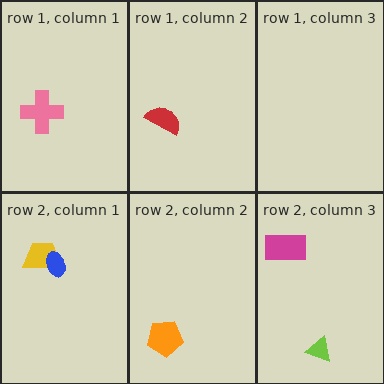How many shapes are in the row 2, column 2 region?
1.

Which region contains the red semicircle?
The row 1, column 2 region.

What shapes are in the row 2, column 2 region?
The orange pentagon.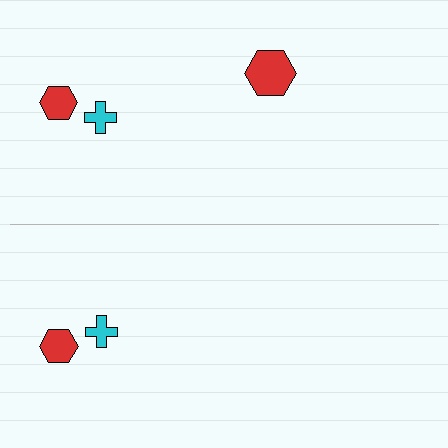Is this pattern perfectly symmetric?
No, the pattern is not perfectly symmetric. A red hexagon is missing from the bottom side.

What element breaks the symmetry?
A red hexagon is missing from the bottom side.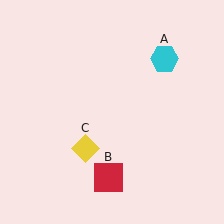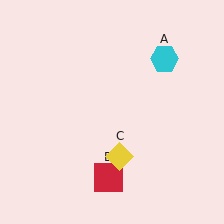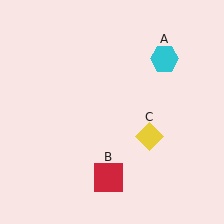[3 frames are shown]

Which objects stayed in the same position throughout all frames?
Cyan hexagon (object A) and red square (object B) remained stationary.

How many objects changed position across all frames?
1 object changed position: yellow diamond (object C).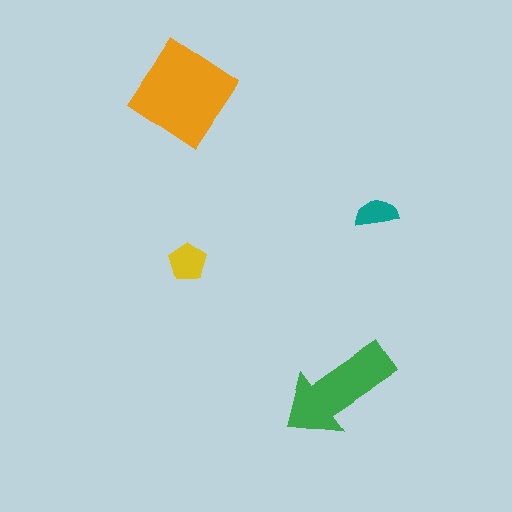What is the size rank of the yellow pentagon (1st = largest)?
3rd.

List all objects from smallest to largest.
The teal semicircle, the yellow pentagon, the green arrow, the orange diamond.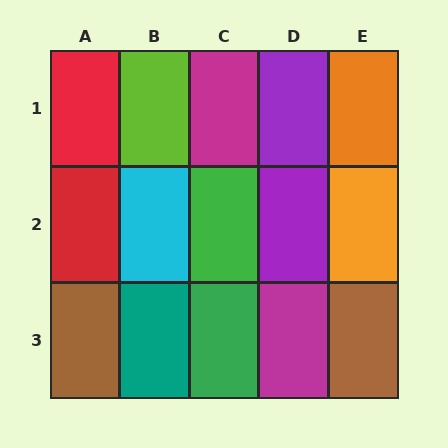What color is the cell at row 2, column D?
Purple.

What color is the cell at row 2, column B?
Cyan.